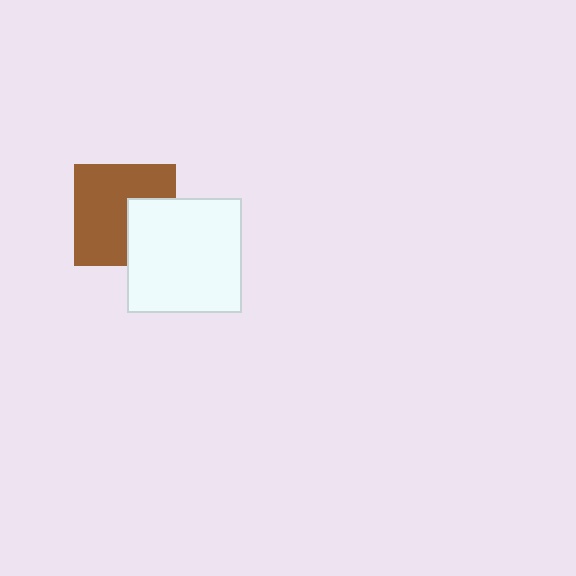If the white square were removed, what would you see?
You would see the complete brown square.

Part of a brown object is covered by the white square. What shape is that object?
It is a square.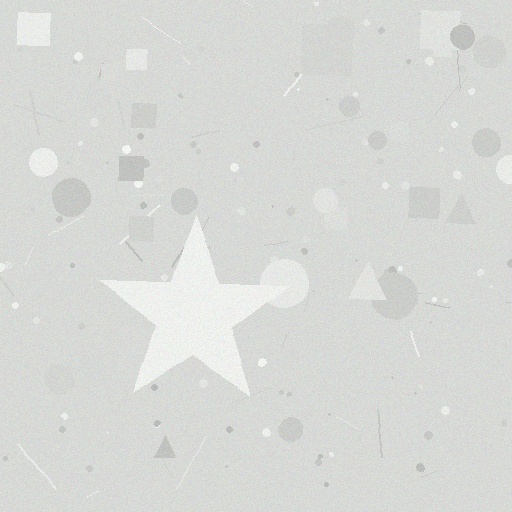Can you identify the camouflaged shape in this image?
The camouflaged shape is a star.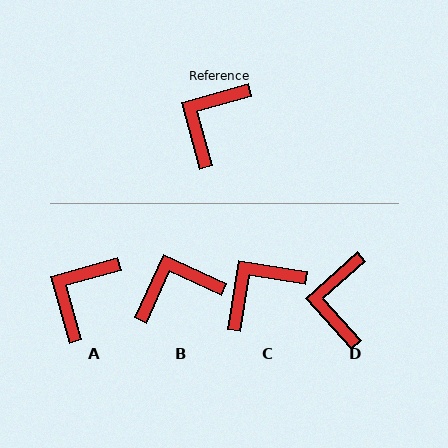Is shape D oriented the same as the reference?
No, it is off by about 27 degrees.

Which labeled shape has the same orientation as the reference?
A.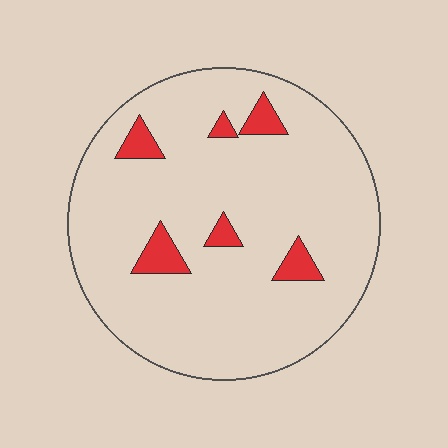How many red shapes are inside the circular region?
6.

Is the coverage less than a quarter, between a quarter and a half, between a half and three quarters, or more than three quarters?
Less than a quarter.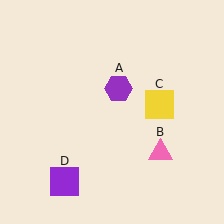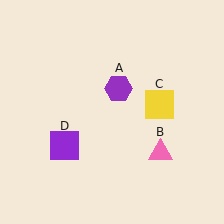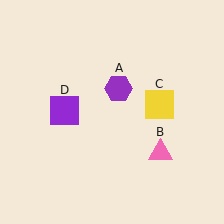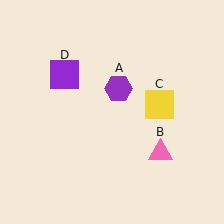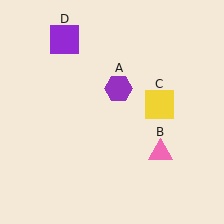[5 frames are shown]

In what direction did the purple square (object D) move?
The purple square (object D) moved up.